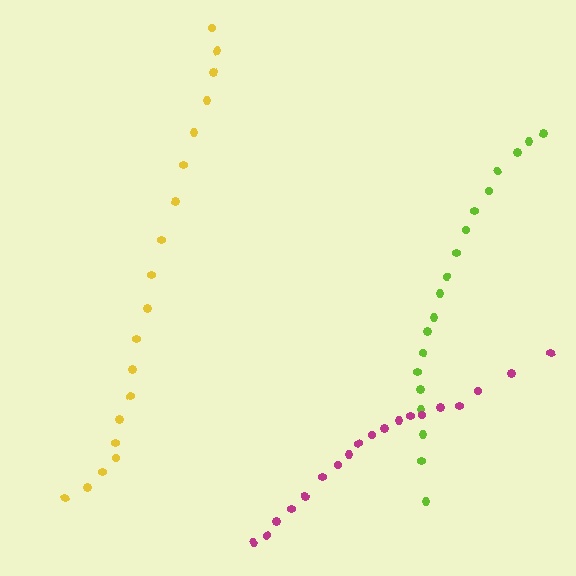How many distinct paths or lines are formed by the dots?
There are 3 distinct paths.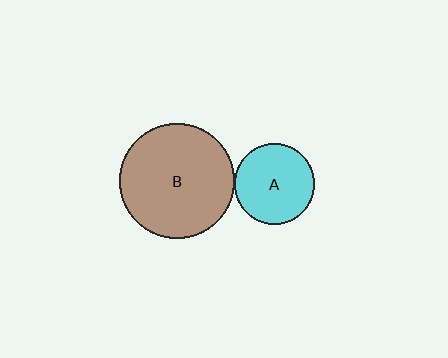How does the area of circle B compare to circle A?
Approximately 2.1 times.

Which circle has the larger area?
Circle B (brown).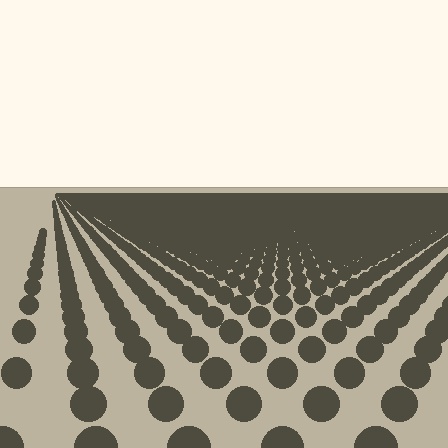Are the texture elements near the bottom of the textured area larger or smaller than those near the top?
Larger. Near the bottom, elements are closer to the viewer and appear at a bigger on-screen size.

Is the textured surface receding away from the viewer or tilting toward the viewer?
The surface is receding away from the viewer. Texture elements get smaller and denser toward the top.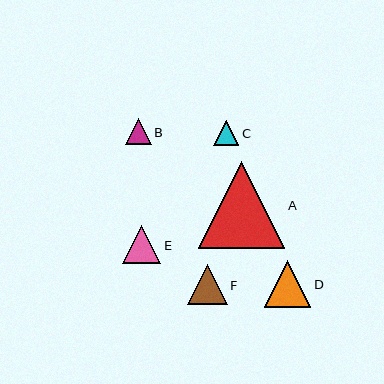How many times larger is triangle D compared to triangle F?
Triangle D is approximately 1.2 times the size of triangle F.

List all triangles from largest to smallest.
From largest to smallest: A, D, F, E, B, C.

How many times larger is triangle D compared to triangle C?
Triangle D is approximately 1.9 times the size of triangle C.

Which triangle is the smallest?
Triangle C is the smallest with a size of approximately 25 pixels.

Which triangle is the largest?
Triangle A is the largest with a size of approximately 87 pixels.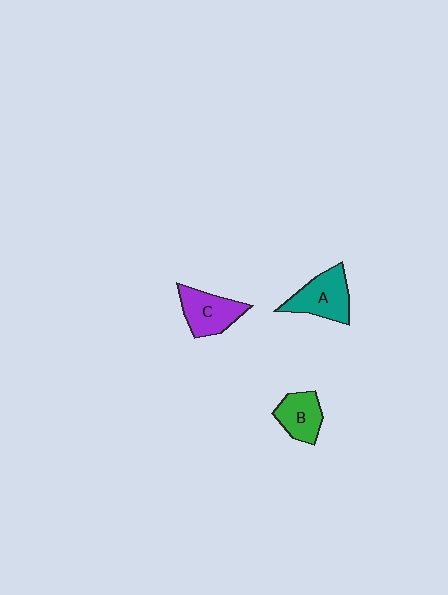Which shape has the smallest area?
Shape B (green).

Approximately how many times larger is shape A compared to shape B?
Approximately 1.3 times.